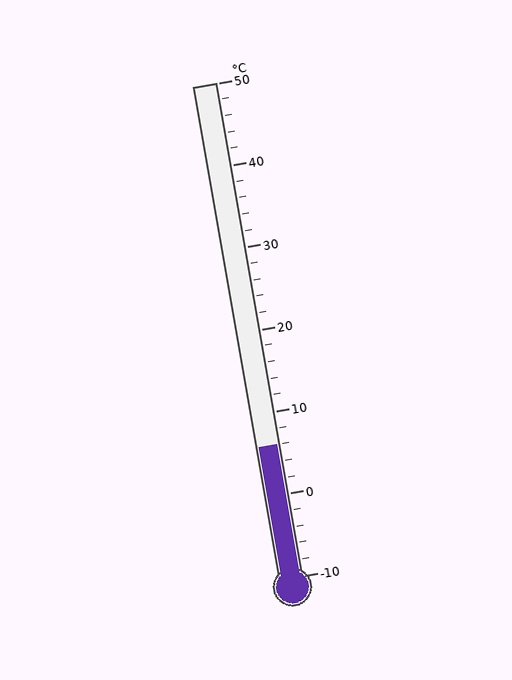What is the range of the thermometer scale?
The thermometer scale ranges from -10°C to 50°C.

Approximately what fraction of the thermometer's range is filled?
The thermometer is filled to approximately 25% of its range.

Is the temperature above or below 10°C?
The temperature is below 10°C.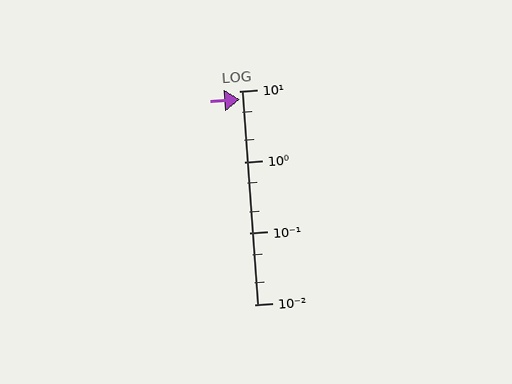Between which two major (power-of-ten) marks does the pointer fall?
The pointer is between 1 and 10.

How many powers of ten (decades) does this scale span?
The scale spans 3 decades, from 0.01 to 10.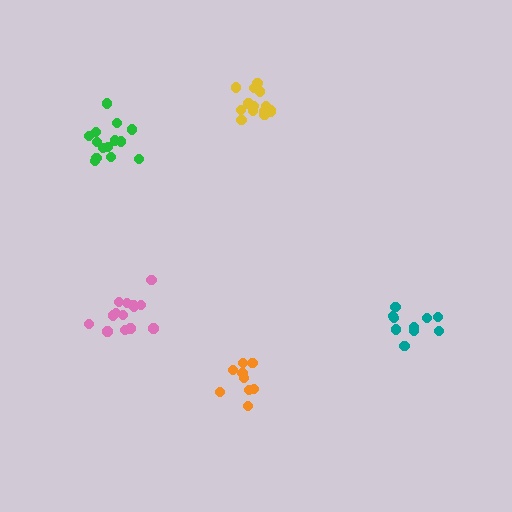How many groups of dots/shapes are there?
There are 5 groups.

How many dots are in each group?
Group 1: 10 dots, Group 2: 14 dots, Group 3: 9 dots, Group 4: 15 dots, Group 5: 14 dots (62 total).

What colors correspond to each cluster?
The clusters are colored: teal, green, orange, yellow, pink.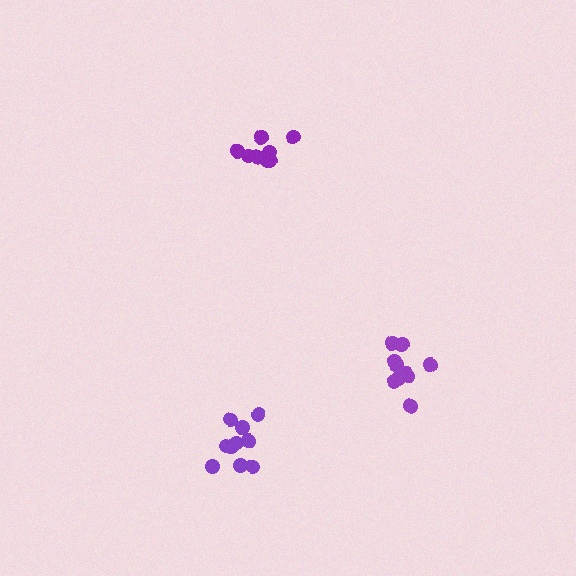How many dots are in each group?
Group 1: 10 dots, Group 2: 10 dots, Group 3: 8 dots (28 total).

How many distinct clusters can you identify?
There are 3 distinct clusters.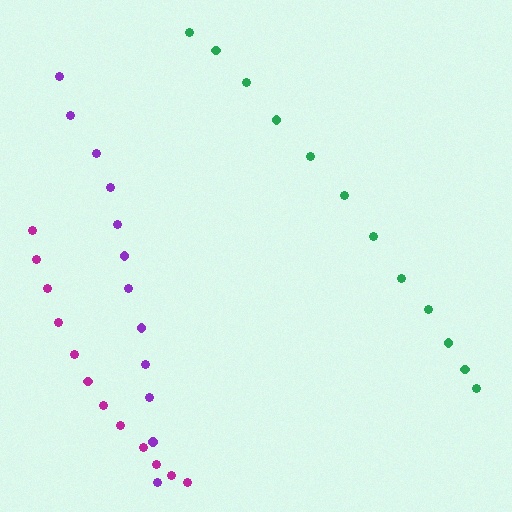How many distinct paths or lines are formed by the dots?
There are 3 distinct paths.